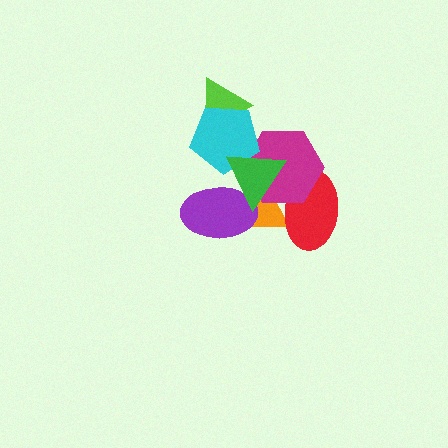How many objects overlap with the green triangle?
5 objects overlap with the green triangle.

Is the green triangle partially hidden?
No, no other shape covers it.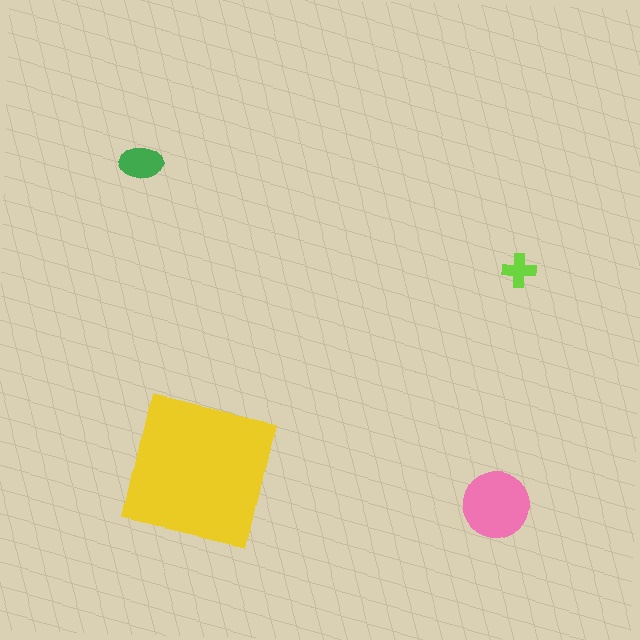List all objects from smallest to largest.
The lime cross, the green ellipse, the pink circle, the yellow square.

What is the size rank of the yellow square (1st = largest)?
1st.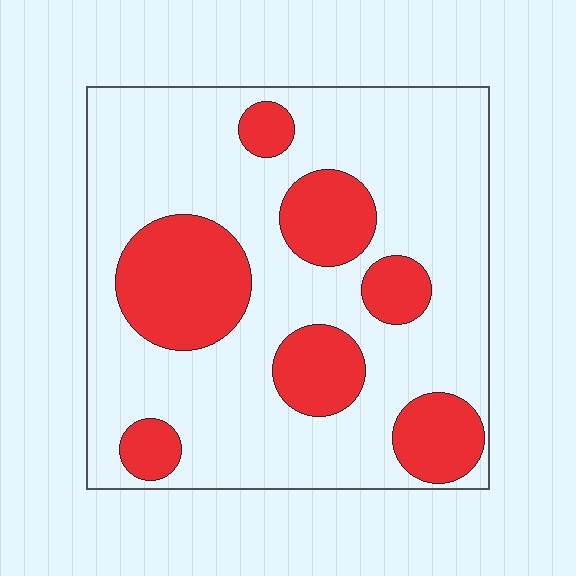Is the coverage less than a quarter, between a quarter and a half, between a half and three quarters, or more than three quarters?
Between a quarter and a half.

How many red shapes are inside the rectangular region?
7.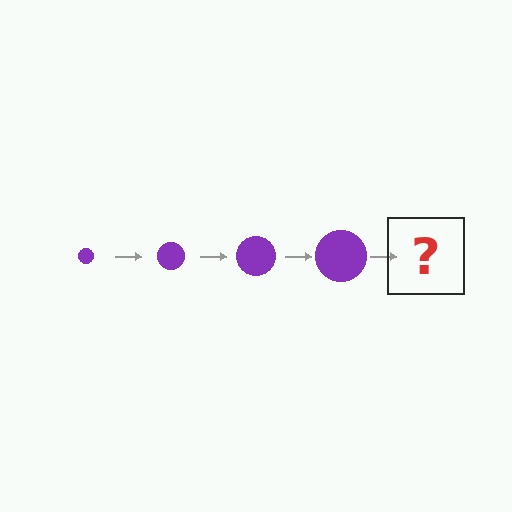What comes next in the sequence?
The next element should be a purple circle, larger than the previous one.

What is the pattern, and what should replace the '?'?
The pattern is that the circle gets progressively larger each step. The '?' should be a purple circle, larger than the previous one.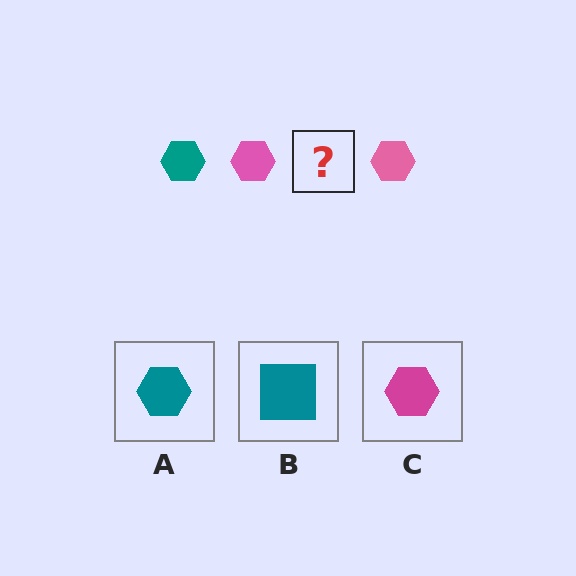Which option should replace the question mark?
Option A.